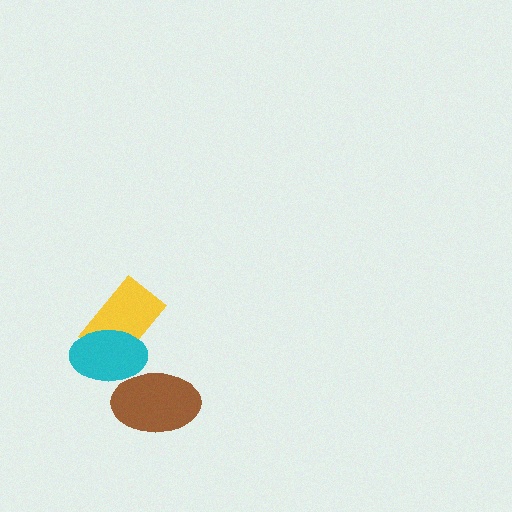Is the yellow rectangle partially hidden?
Yes, it is partially covered by another shape.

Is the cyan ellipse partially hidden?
No, no other shape covers it.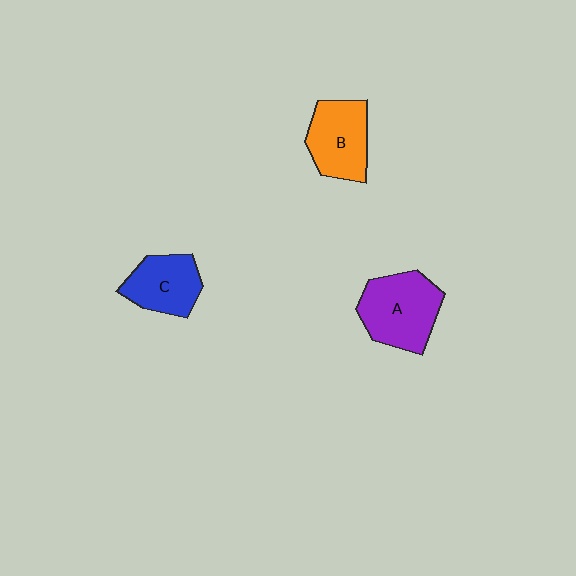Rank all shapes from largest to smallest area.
From largest to smallest: A (purple), B (orange), C (blue).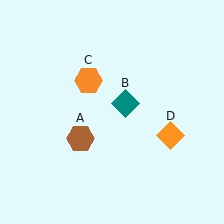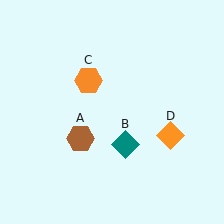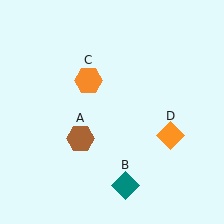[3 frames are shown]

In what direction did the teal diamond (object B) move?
The teal diamond (object B) moved down.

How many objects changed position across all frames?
1 object changed position: teal diamond (object B).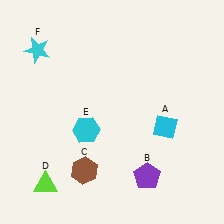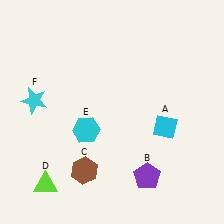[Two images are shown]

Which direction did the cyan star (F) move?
The cyan star (F) moved down.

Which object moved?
The cyan star (F) moved down.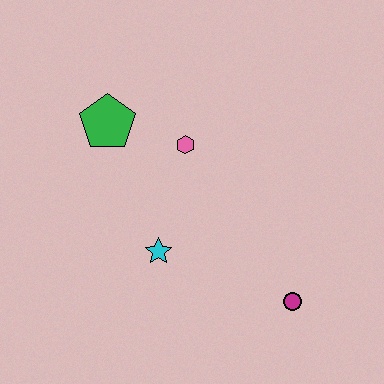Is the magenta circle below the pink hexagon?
Yes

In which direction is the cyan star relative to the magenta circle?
The cyan star is to the left of the magenta circle.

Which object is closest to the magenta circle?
The cyan star is closest to the magenta circle.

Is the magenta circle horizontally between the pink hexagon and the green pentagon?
No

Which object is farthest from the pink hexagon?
The magenta circle is farthest from the pink hexagon.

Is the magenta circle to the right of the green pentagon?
Yes